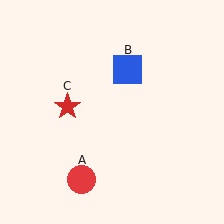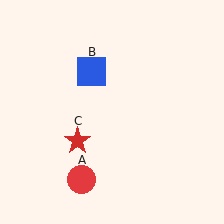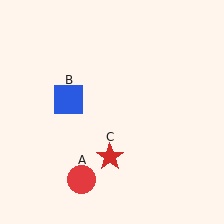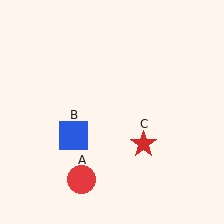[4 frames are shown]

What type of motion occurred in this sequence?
The blue square (object B), red star (object C) rotated counterclockwise around the center of the scene.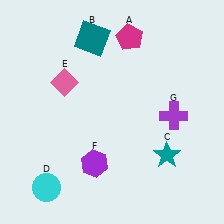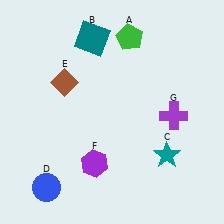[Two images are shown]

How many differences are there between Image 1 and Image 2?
There are 3 differences between the two images.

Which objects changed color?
A changed from magenta to green. D changed from cyan to blue. E changed from pink to brown.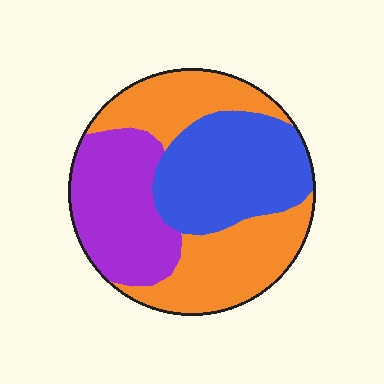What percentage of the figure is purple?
Purple takes up about one quarter (1/4) of the figure.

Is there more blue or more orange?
Orange.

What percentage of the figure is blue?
Blue covers about 30% of the figure.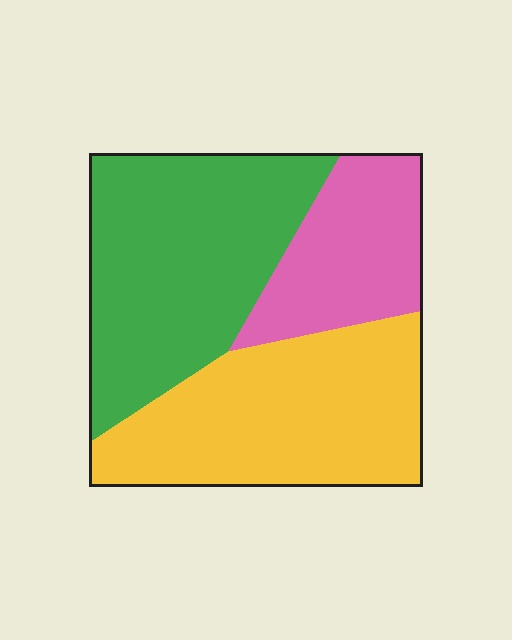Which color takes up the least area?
Pink, at roughly 20%.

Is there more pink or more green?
Green.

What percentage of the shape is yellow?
Yellow covers about 40% of the shape.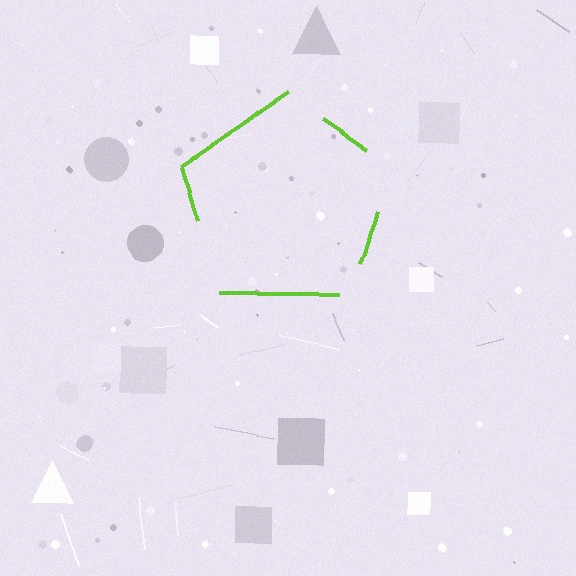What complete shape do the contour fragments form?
The contour fragments form a pentagon.